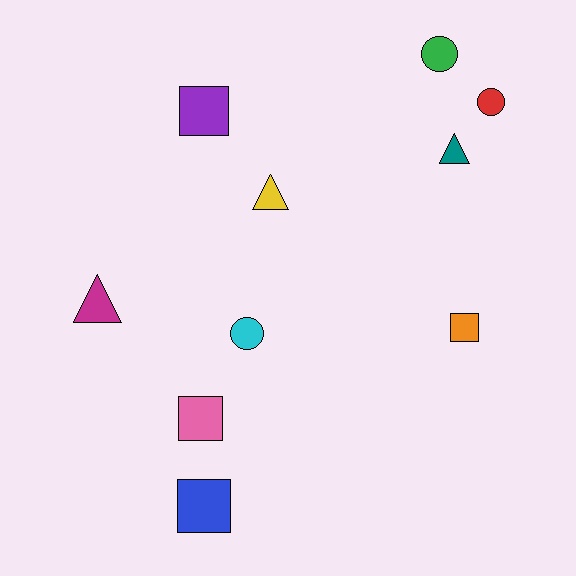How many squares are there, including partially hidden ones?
There are 4 squares.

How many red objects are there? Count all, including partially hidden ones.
There is 1 red object.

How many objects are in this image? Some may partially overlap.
There are 10 objects.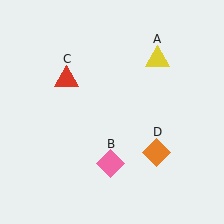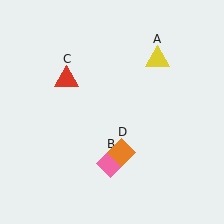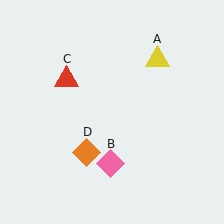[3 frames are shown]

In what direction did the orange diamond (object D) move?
The orange diamond (object D) moved left.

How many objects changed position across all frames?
1 object changed position: orange diamond (object D).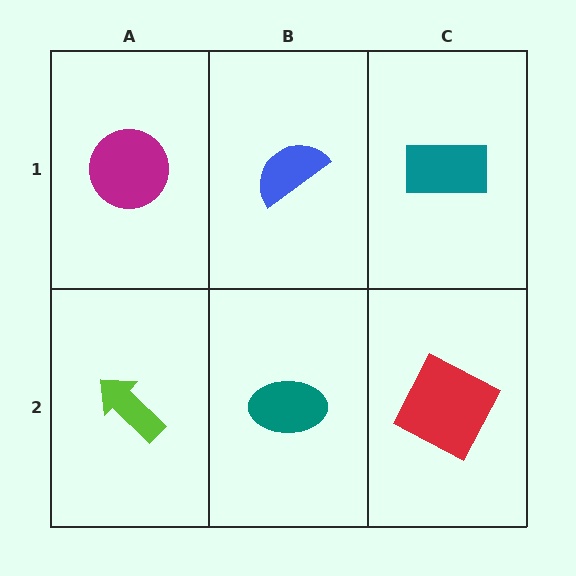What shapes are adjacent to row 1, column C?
A red square (row 2, column C), a blue semicircle (row 1, column B).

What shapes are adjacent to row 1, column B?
A teal ellipse (row 2, column B), a magenta circle (row 1, column A), a teal rectangle (row 1, column C).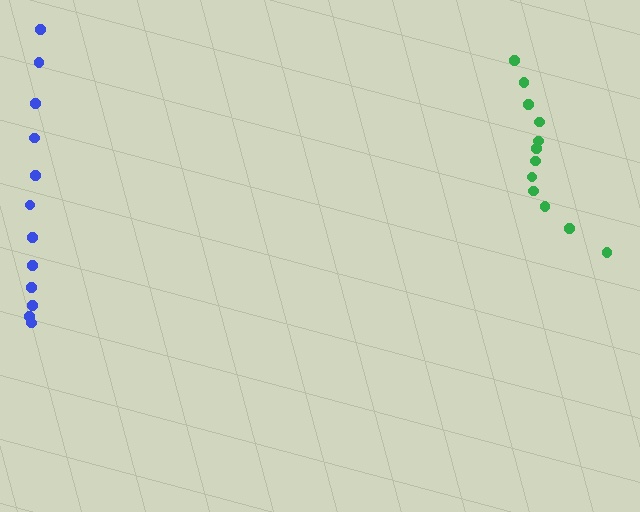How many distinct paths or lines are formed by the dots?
There are 2 distinct paths.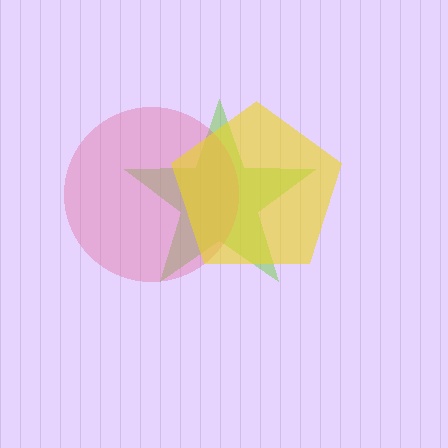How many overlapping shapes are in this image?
There are 3 overlapping shapes in the image.